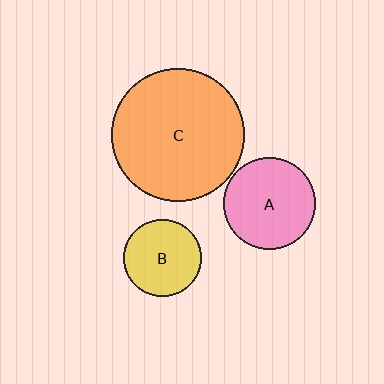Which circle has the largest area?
Circle C (orange).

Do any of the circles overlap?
No, none of the circles overlap.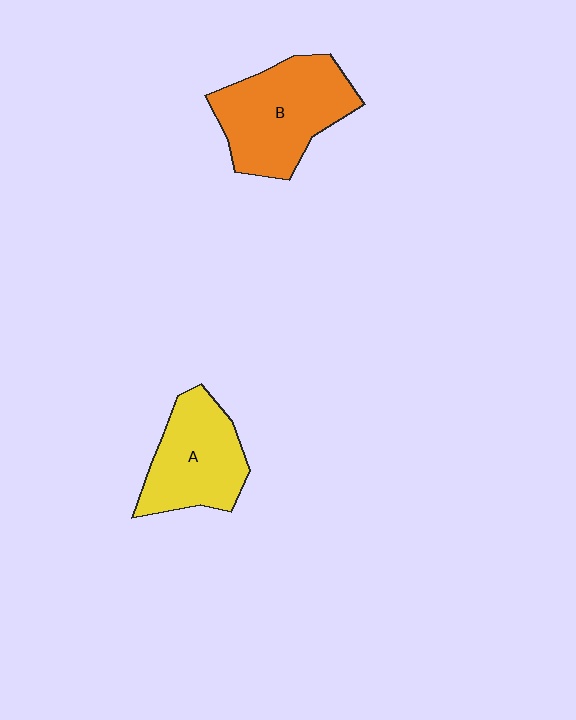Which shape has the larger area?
Shape B (orange).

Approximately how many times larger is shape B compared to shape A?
Approximately 1.2 times.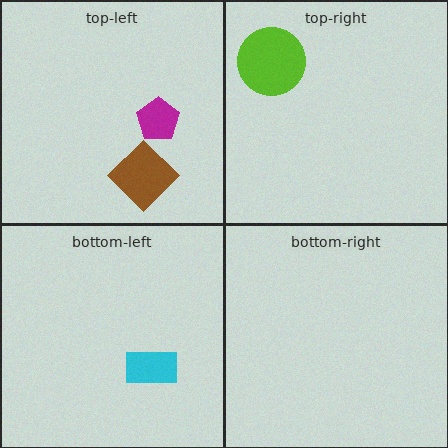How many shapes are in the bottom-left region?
1.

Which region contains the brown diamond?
The top-left region.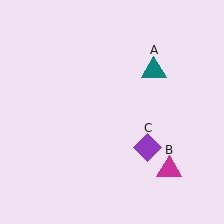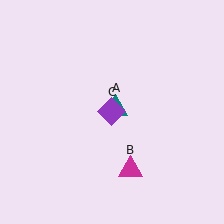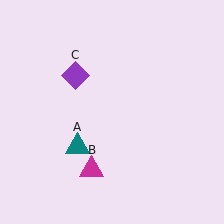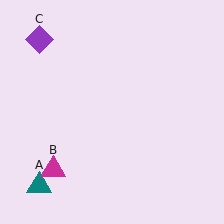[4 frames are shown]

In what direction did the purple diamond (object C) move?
The purple diamond (object C) moved up and to the left.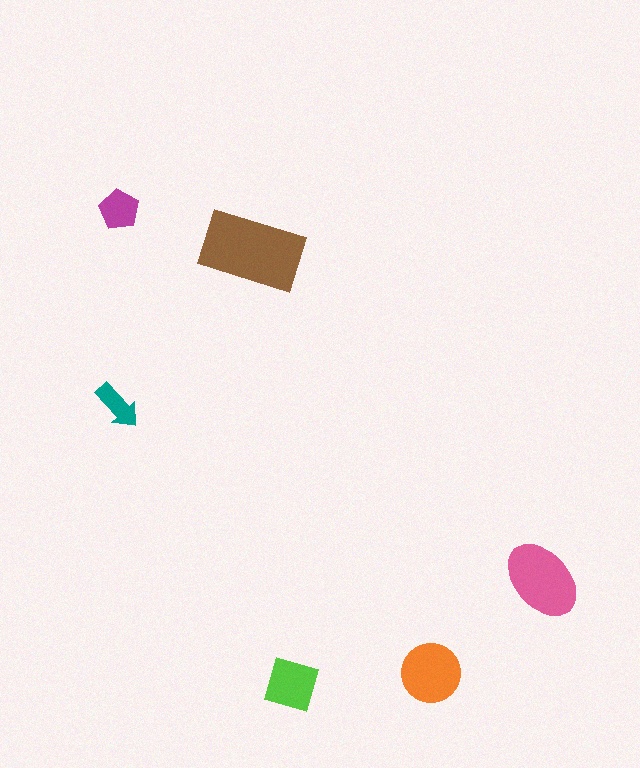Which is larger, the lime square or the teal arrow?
The lime square.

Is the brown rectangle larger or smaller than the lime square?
Larger.